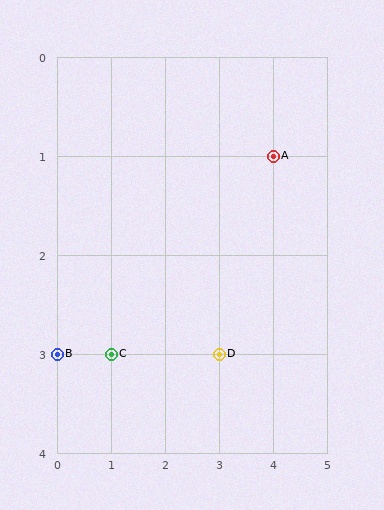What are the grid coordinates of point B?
Point B is at grid coordinates (0, 3).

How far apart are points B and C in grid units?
Points B and C are 1 column apart.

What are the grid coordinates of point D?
Point D is at grid coordinates (3, 3).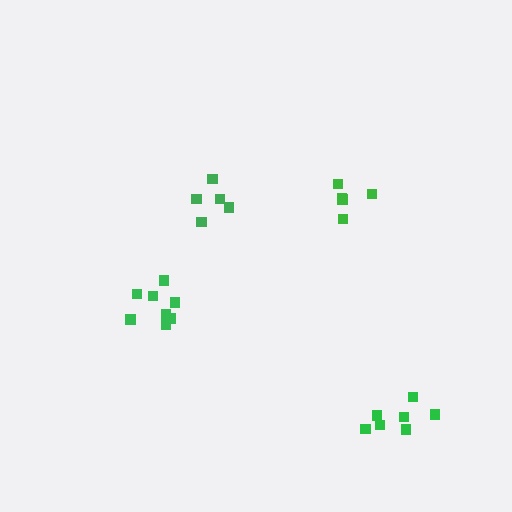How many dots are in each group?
Group 1: 5 dots, Group 2: 7 dots, Group 3: 8 dots, Group 4: 5 dots (25 total).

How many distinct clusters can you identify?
There are 4 distinct clusters.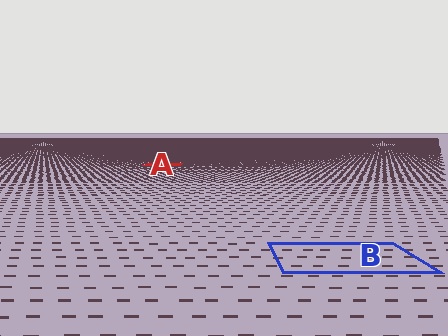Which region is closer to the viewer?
Region B is closer. The texture elements there are larger and more spread out.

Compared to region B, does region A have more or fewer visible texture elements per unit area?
Region A has more texture elements per unit area — they are packed more densely because it is farther away.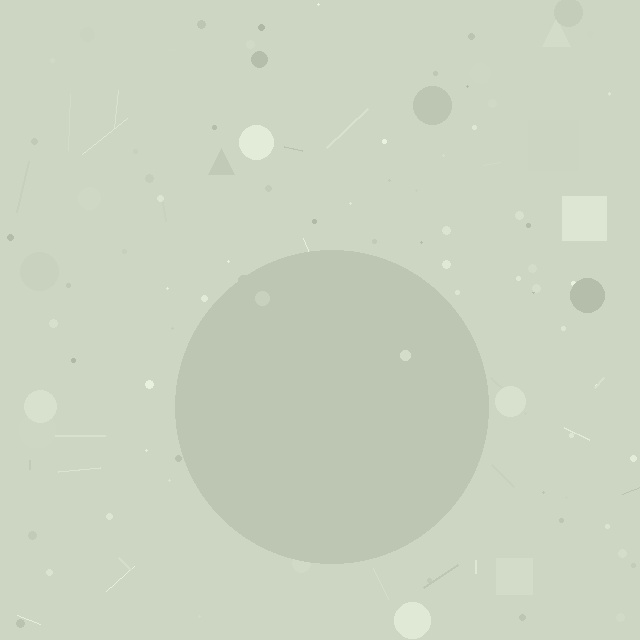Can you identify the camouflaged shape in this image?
The camouflaged shape is a circle.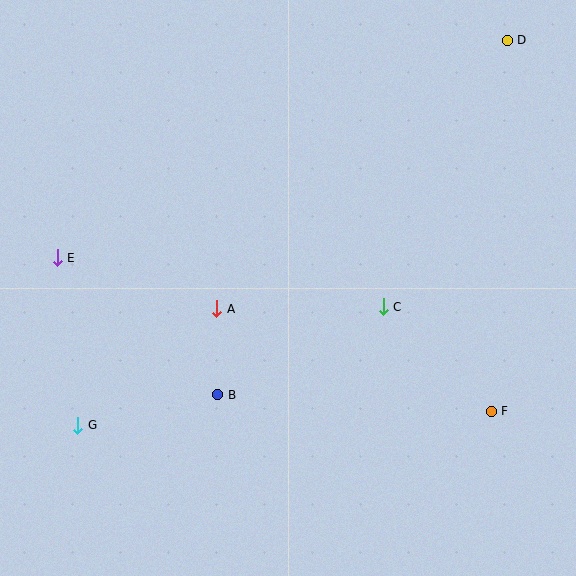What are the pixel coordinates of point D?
Point D is at (507, 40).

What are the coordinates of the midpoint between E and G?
The midpoint between E and G is at (67, 341).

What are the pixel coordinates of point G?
Point G is at (78, 425).